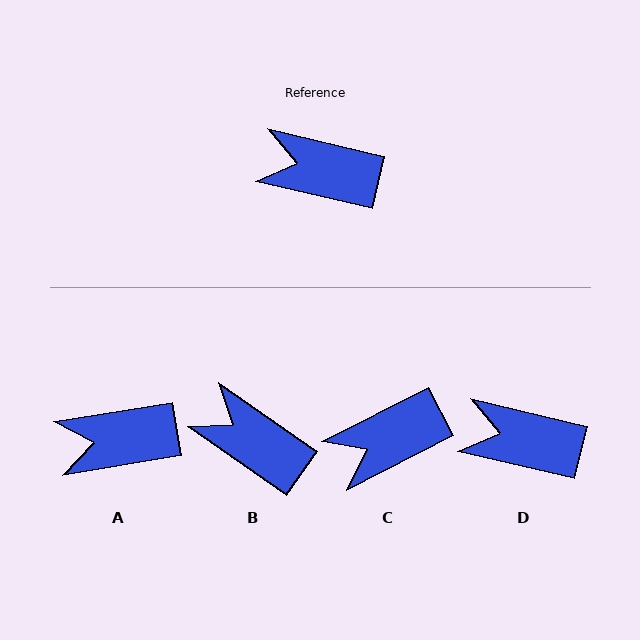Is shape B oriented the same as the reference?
No, it is off by about 22 degrees.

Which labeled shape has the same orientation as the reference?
D.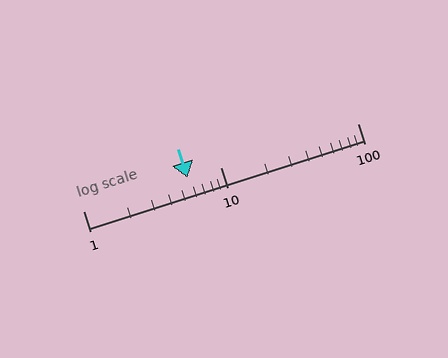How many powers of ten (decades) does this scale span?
The scale spans 2 decades, from 1 to 100.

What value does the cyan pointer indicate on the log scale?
The pointer indicates approximately 5.8.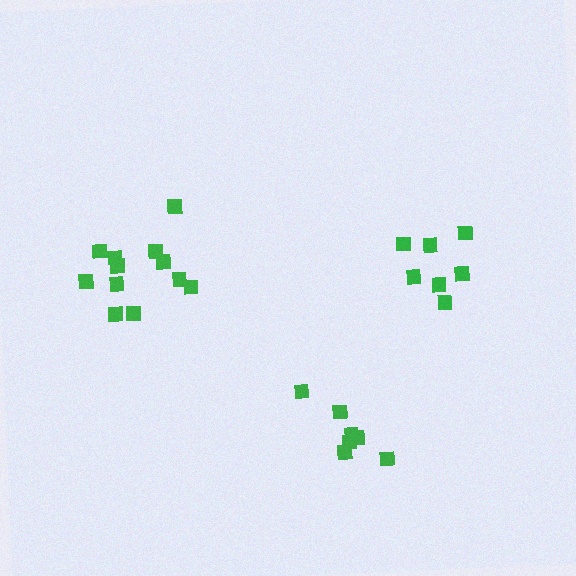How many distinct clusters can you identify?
There are 3 distinct clusters.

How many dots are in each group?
Group 1: 7 dots, Group 2: 12 dots, Group 3: 7 dots (26 total).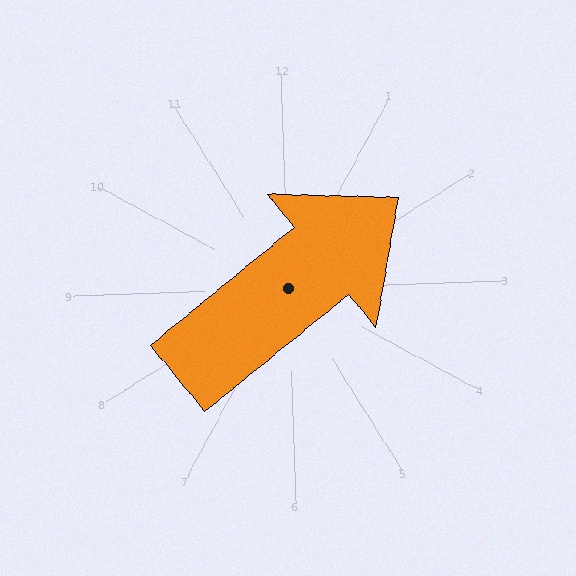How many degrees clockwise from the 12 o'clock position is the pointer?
Approximately 53 degrees.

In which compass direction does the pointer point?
Northeast.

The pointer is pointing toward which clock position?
Roughly 2 o'clock.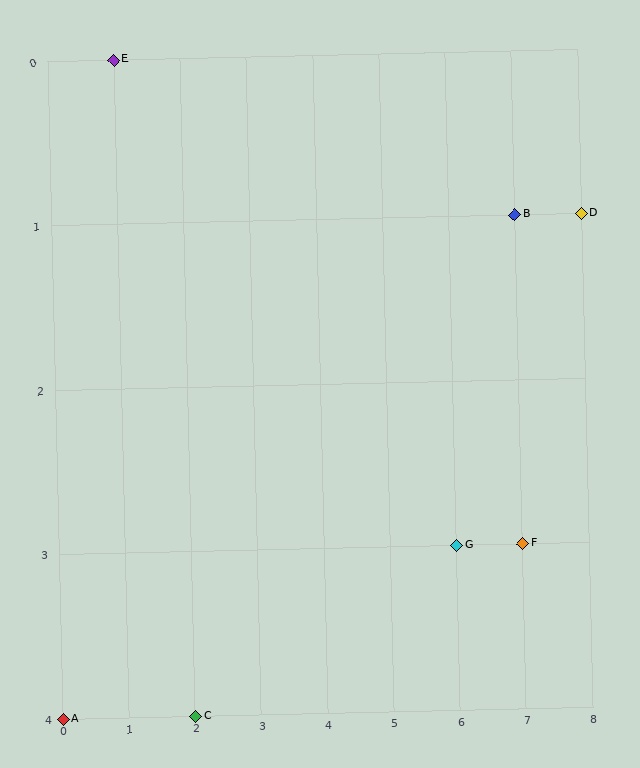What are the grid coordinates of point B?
Point B is at grid coordinates (7, 1).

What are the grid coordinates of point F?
Point F is at grid coordinates (7, 3).